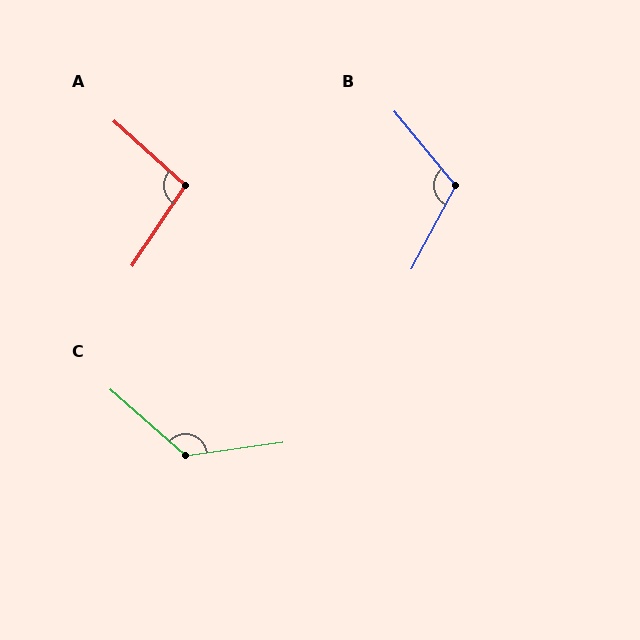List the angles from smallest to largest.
A (98°), B (113°), C (131°).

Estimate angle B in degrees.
Approximately 113 degrees.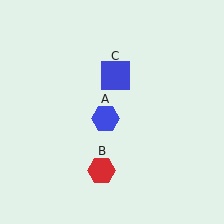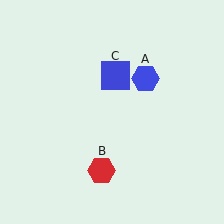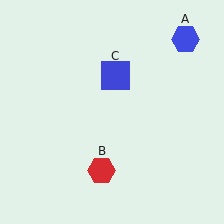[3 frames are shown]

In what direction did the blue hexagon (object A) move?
The blue hexagon (object A) moved up and to the right.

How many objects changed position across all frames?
1 object changed position: blue hexagon (object A).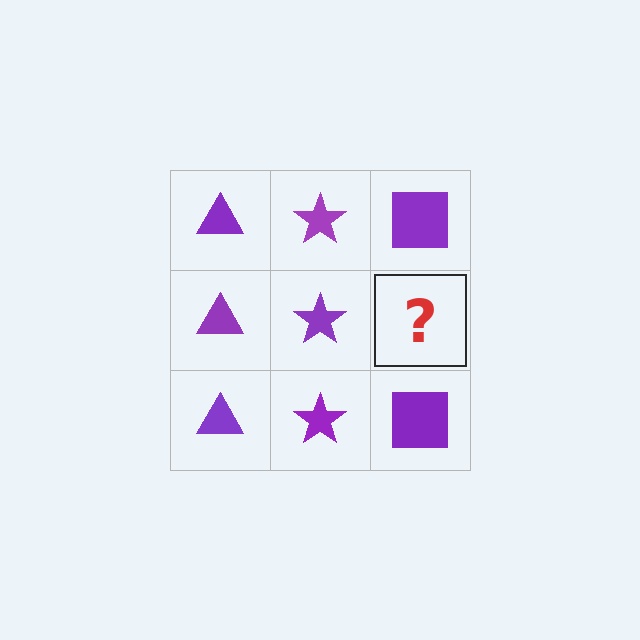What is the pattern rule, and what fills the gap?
The rule is that each column has a consistent shape. The gap should be filled with a purple square.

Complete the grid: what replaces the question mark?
The question mark should be replaced with a purple square.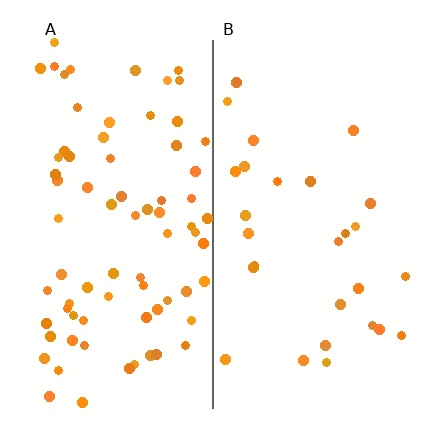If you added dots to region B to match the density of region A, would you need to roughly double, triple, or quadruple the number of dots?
Approximately triple.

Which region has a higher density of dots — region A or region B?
A (the left).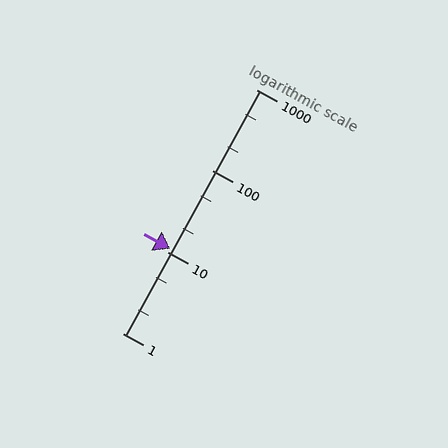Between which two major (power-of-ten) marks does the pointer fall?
The pointer is between 10 and 100.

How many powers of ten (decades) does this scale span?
The scale spans 3 decades, from 1 to 1000.